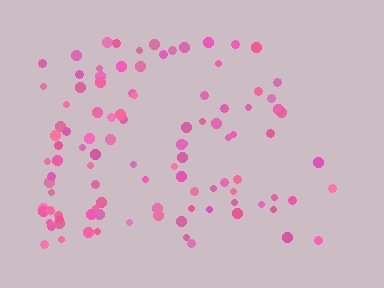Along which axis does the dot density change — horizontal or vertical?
Horizontal.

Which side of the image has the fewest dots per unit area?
The right.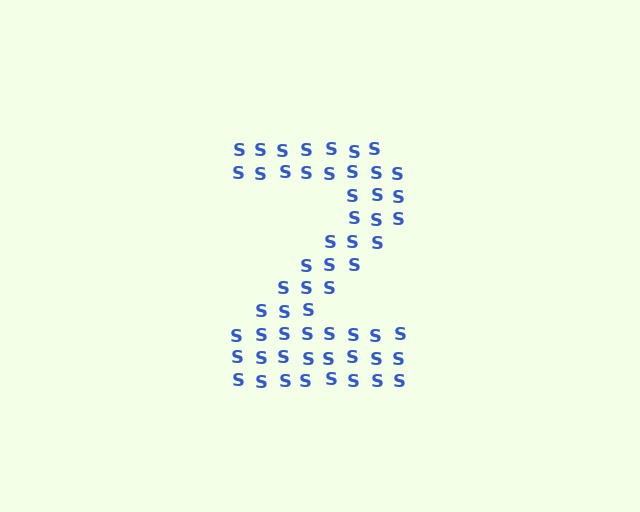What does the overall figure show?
The overall figure shows the digit 2.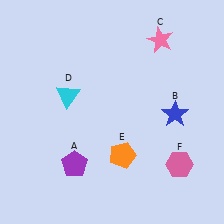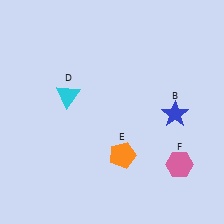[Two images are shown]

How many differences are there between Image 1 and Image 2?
There are 2 differences between the two images.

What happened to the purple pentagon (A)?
The purple pentagon (A) was removed in Image 2. It was in the bottom-left area of Image 1.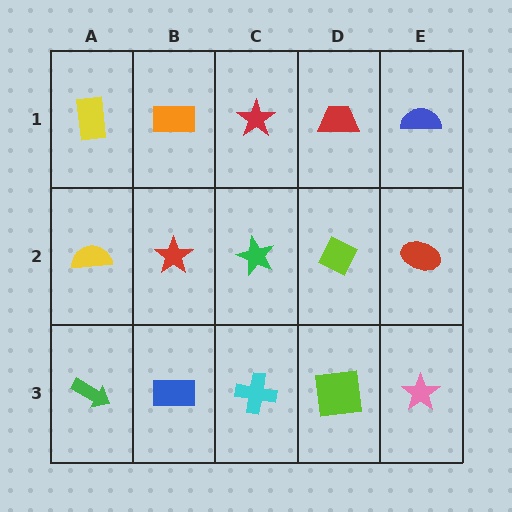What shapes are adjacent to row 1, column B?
A red star (row 2, column B), a yellow rectangle (row 1, column A), a red star (row 1, column C).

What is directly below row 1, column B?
A red star.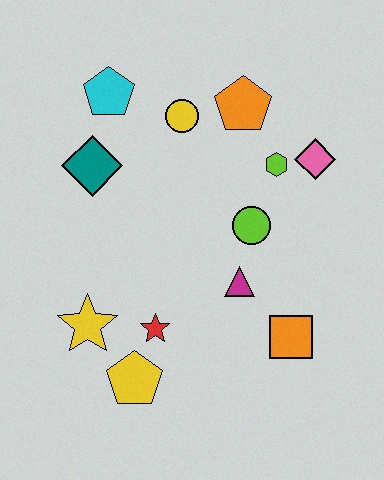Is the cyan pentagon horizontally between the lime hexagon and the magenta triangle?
No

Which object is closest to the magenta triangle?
The lime circle is closest to the magenta triangle.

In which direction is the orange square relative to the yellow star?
The orange square is to the right of the yellow star.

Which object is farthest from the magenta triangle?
The cyan pentagon is farthest from the magenta triangle.